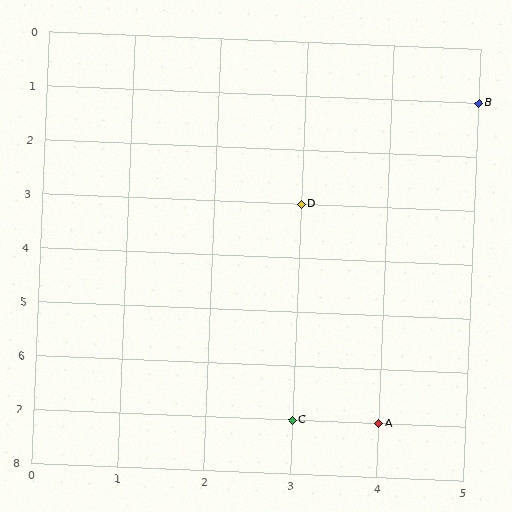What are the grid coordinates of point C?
Point C is at grid coordinates (3, 7).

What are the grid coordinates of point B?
Point B is at grid coordinates (5, 1).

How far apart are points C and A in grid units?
Points C and A are 1 column apart.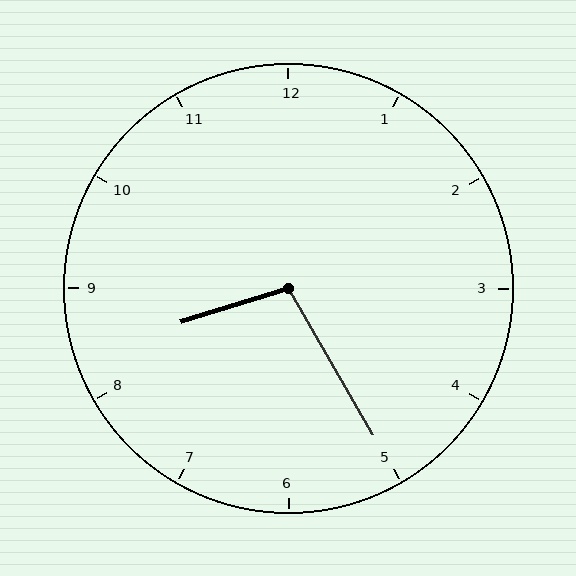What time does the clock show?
8:25.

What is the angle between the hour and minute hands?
Approximately 102 degrees.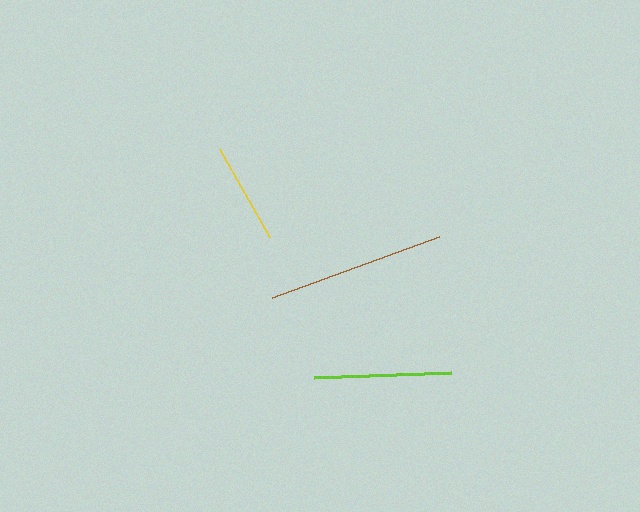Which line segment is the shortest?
The yellow line is the shortest at approximately 101 pixels.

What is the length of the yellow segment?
The yellow segment is approximately 101 pixels long.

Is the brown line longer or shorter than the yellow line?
The brown line is longer than the yellow line.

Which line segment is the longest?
The brown line is the longest at approximately 178 pixels.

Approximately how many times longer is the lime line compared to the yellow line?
The lime line is approximately 1.3 times the length of the yellow line.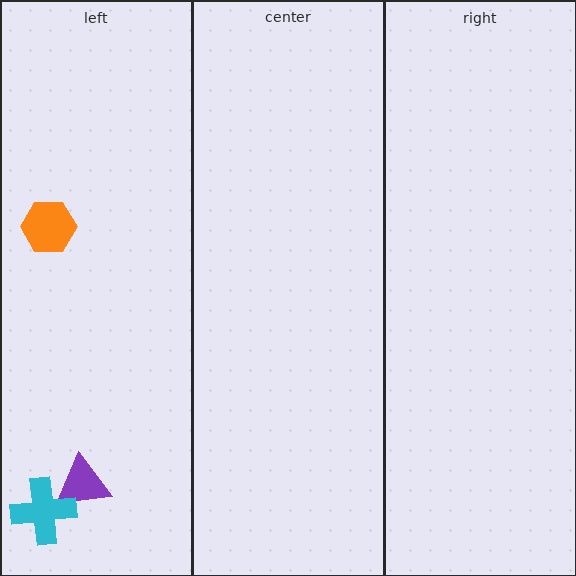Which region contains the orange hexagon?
The left region.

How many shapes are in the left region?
3.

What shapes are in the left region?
The purple triangle, the orange hexagon, the cyan cross.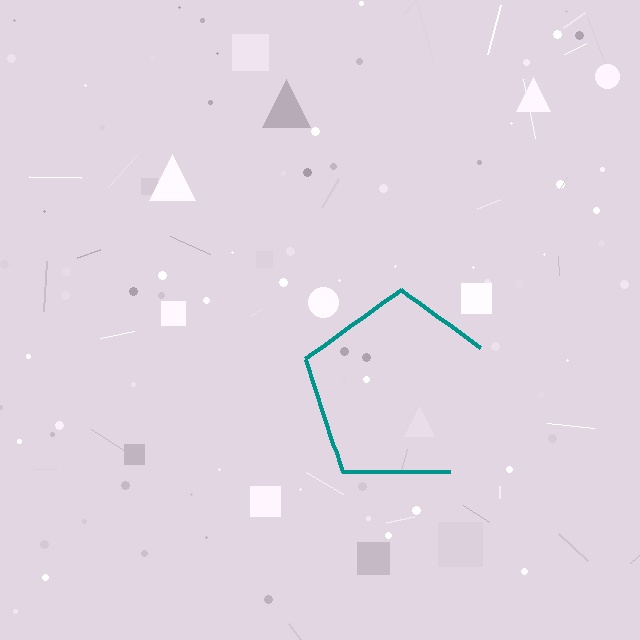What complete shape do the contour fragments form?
The contour fragments form a pentagon.